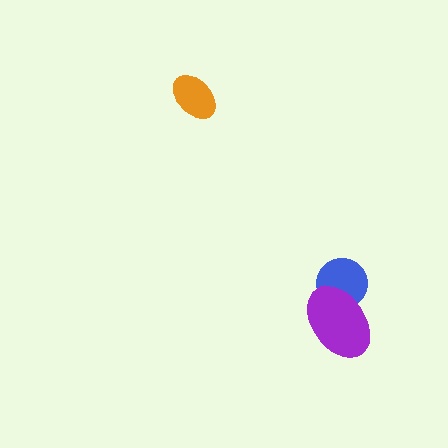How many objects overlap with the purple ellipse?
1 object overlaps with the purple ellipse.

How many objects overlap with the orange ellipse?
0 objects overlap with the orange ellipse.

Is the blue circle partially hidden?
Yes, it is partially covered by another shape.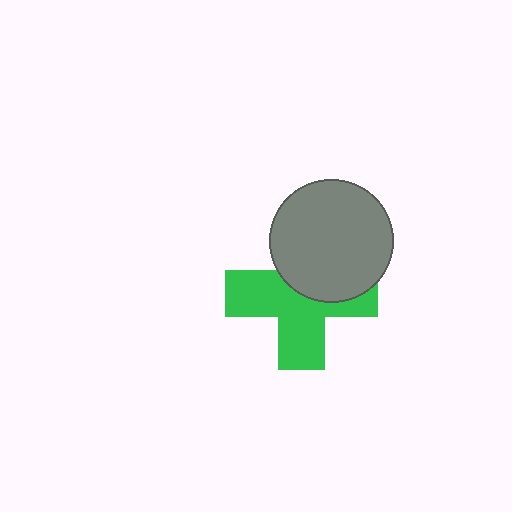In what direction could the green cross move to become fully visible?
The green cross could move down. That would shift it out from behind the gray circle entirely.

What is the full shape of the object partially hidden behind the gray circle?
The partially hidden object is a green cross.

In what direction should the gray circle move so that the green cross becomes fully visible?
The gray circle should move up. That is the shortest direction to clear the overlap and leave the green cross fully visible.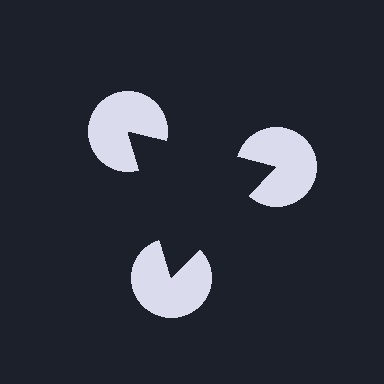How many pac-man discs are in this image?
There are 3 — one at each vertex of the illusory triangle.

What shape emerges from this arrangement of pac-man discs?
An illusory triangle — its edges are inferred from the aligned wedge cuts in the pac-man discs, not physically drawn.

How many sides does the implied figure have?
3 sides.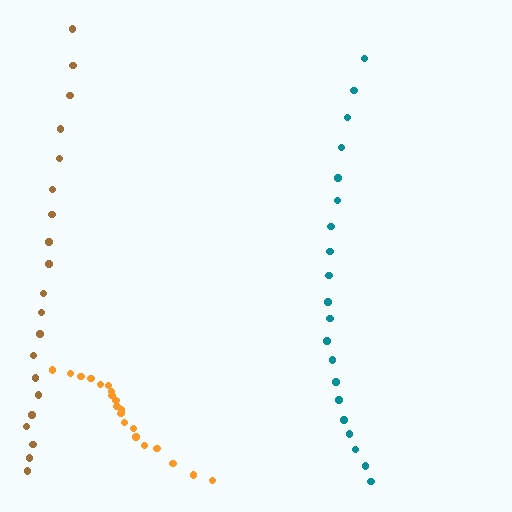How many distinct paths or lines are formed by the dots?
There are 3 distinct paths.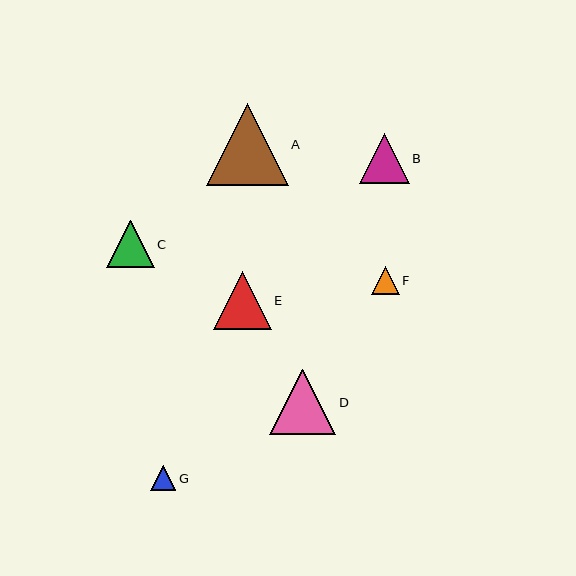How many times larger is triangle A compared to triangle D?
Triangle A is approximately 1.2 times the size of triangle D.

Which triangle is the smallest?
Triangle G is the smallest with a size of approximately 25 pixels.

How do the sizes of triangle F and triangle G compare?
Triangle F and triangle G are approximately the same size.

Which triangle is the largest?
Triangle A is the largest with a size of approximately 82 pixels.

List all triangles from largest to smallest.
From largest to smallest: A, D, E, B, C, F, G.